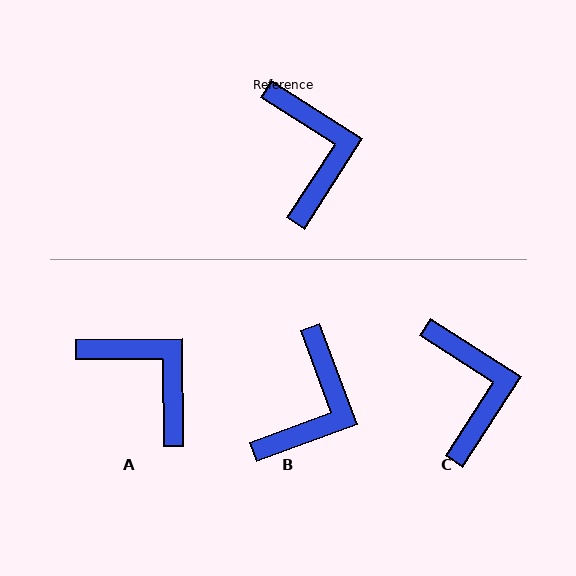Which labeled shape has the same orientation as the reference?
C.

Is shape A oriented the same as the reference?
No, it is off by about 33 degrees.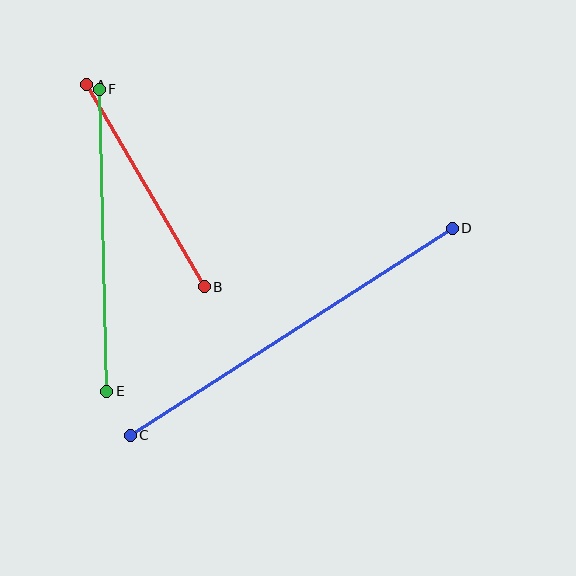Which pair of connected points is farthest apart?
Points C and D are farthest apart.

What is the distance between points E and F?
The distance is approximately 302 pixels.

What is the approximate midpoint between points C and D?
The midpoint is at approximately (291, 332) pixels.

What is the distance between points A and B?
The distance is approximately 234 pixels.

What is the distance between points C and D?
The distance is approximately 383 pixels.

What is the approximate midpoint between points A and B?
The midpoint is at approximately (145, 186) pixels.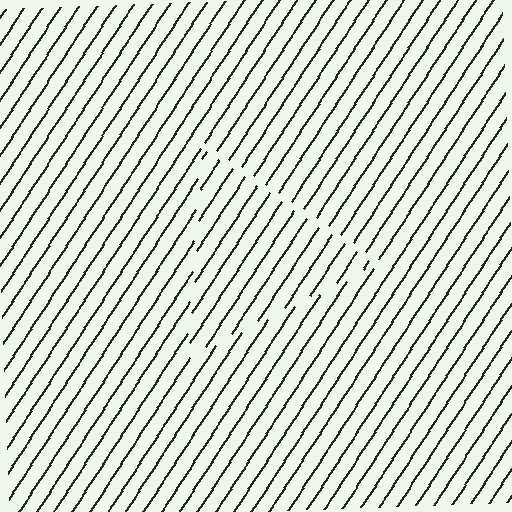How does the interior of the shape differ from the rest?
The interior of the shape contains the same grating, shifted by half a period — the contour is defined by the phase discontinuity where line-ends from the inner and outer gratings abut.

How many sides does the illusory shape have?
3 sides — the line-ends trace a triangle.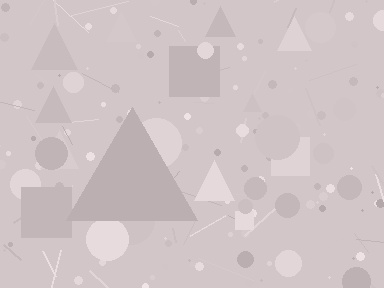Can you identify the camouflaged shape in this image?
The camouflaged shape is a triangle.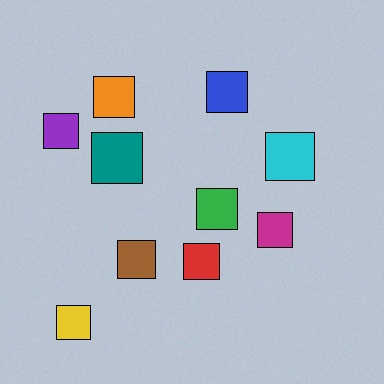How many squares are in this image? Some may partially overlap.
There are 10 squares.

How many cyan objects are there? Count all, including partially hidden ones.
There is 1 cyan object.